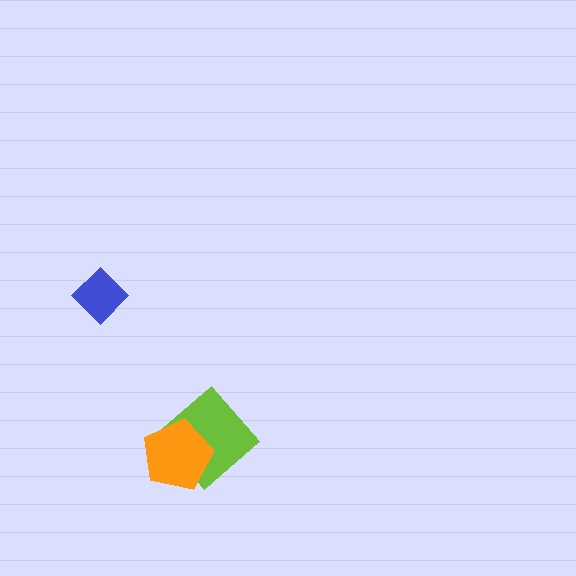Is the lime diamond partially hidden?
Yes, it is partially covered by another shape.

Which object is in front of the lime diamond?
The orange pentagon is in front of the lime diamond.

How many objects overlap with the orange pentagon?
1 object overlaps with the orange pentagon.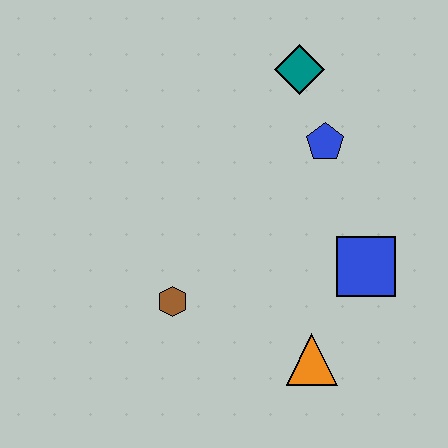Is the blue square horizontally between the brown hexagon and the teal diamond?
No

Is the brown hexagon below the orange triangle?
No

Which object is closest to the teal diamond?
The blue pentagon is closest to the teal diamond.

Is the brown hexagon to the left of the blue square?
Yes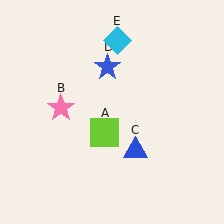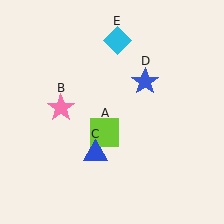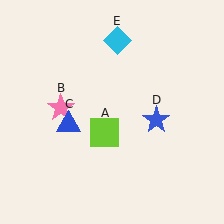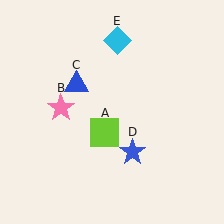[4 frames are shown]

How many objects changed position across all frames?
2 objects changed position: blue triangle (object C), blue star (object D).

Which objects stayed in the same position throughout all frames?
Lime square (object A) and pink star (object B) and cyan diamond (object E) remained stationary.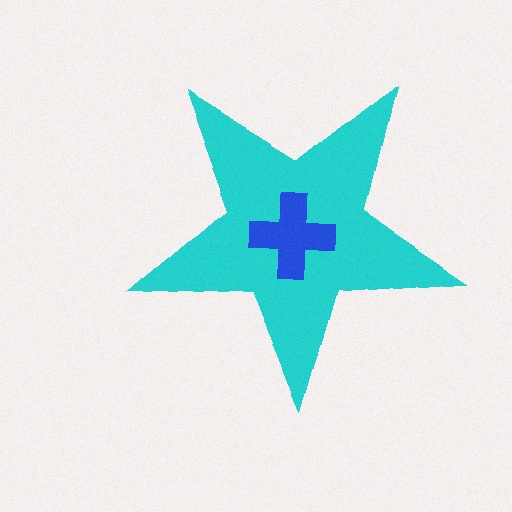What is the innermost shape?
The blue cross.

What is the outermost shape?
The cyan star.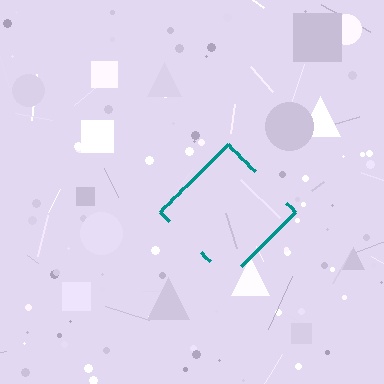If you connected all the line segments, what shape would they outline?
They would outline a diamond.